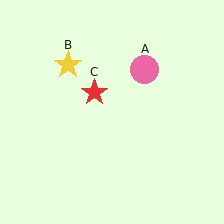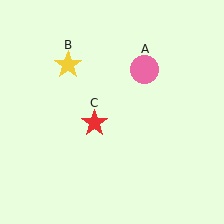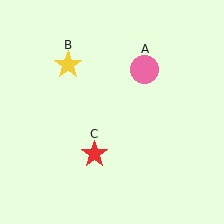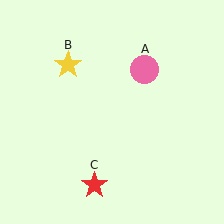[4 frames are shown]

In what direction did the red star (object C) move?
The red star (object C) moved down.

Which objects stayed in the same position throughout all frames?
Pink circle (object A) and yellow star (object B) remained stationary.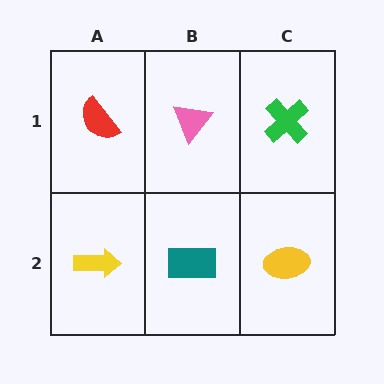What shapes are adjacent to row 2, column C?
A green cross (row 1, column C), a teal rectangle (row 2, column B).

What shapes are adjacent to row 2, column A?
A red semicircle (row 1, column A), a teal rectangle (row 2, column B).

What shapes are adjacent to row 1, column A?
A yellow arrow (row 2, column A), a pink triangle (row 1, column B).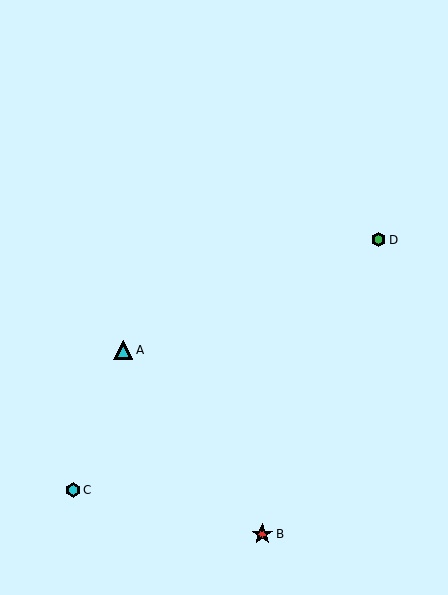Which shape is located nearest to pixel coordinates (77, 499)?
The cyan hexagon (labeled C) at (73, 490) is nearest to that location.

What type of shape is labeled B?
Shape B is a red star.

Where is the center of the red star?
The center of the red star is at (262, 534).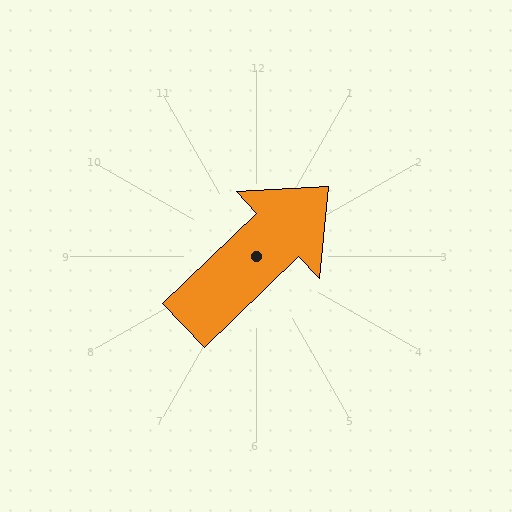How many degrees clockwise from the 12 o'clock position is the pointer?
Approximately 46 degrees.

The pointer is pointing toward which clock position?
Roughly 2 o'clock.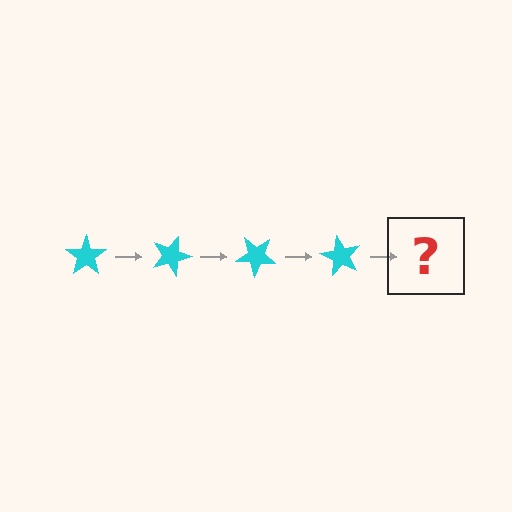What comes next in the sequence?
The next element should be a cyan star rotated 80 degrees.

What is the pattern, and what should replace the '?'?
The pattern is that the star rotates 20 degrees each step. The '?' should be a cyan star rotated 80 degrees.